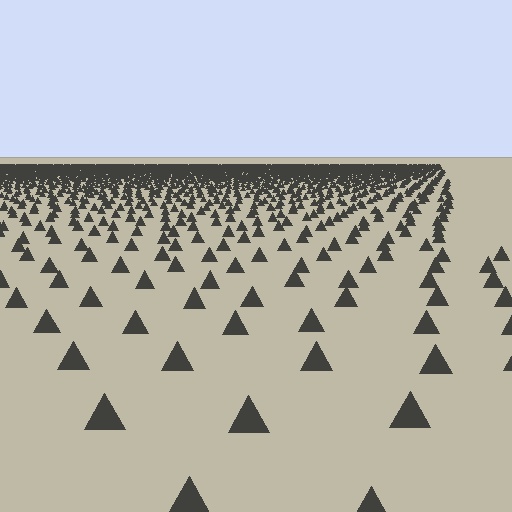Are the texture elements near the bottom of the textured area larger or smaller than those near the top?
Larger. Near the bottom, elements are closer to the viewer and appear at a bigger on-screen size.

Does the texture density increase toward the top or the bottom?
Density increases toward the top.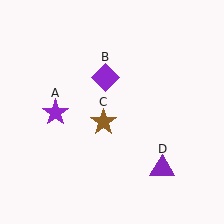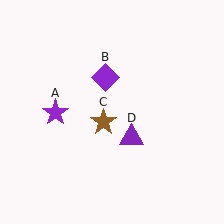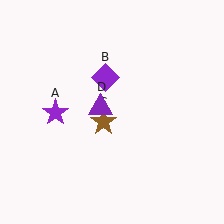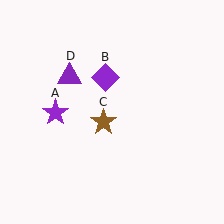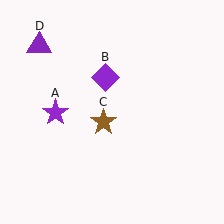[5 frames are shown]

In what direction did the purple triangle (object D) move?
The purple triangle (object D) moved up and to the left.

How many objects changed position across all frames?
1 object changed position: purple triangle (object D).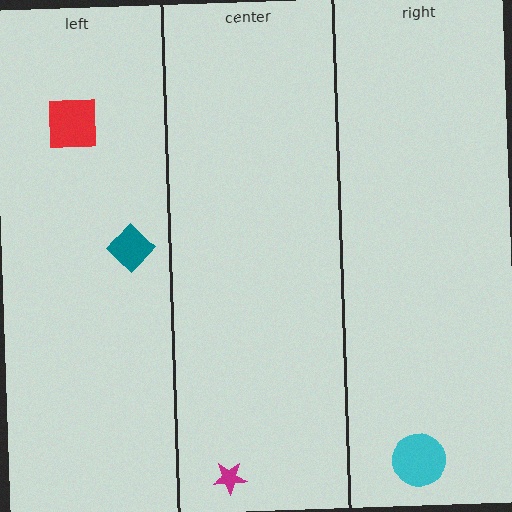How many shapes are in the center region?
1.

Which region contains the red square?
The left region.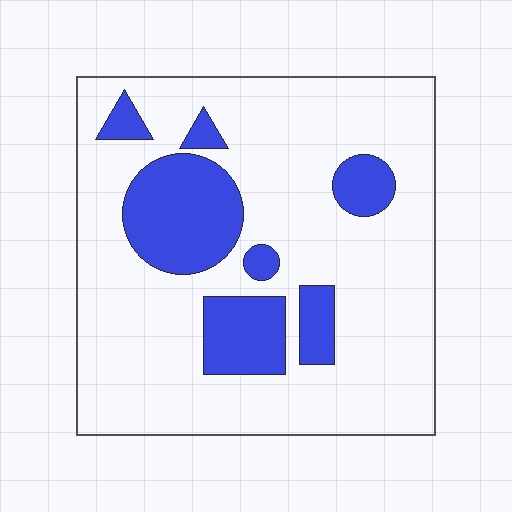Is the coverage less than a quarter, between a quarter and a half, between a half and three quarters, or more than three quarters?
Less than a quarter.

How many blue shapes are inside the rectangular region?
7.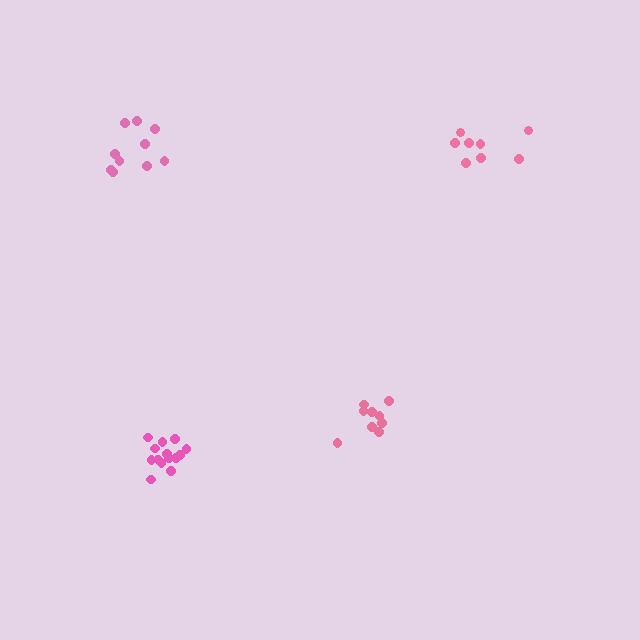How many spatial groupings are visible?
There are 4 spatial groupings.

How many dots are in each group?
Group 1: 14 dots, Group 2: 9 dots, Group 3: 8 dots, Group 4: 10 dots (41 total).